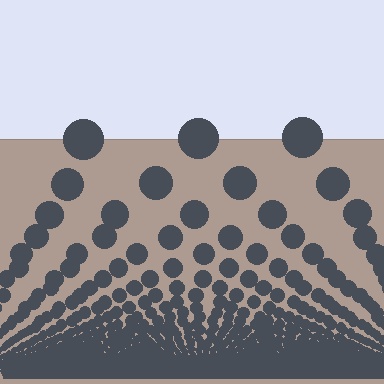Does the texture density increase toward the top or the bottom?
Density increases toward the bottom.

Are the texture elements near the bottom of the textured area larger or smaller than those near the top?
Smaller. The gradient is inverted — elements near the bottom are smaller and denser.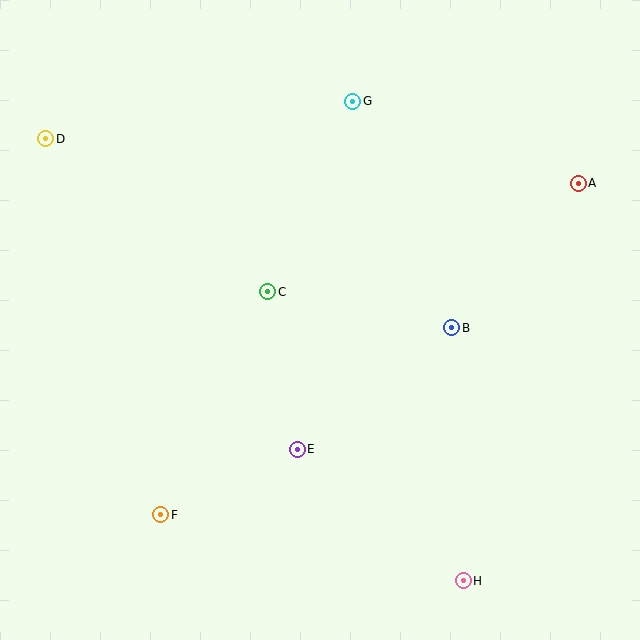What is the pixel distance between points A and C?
The distance between A and C is 329 pixels.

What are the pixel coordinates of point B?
Point B is at (452, 328).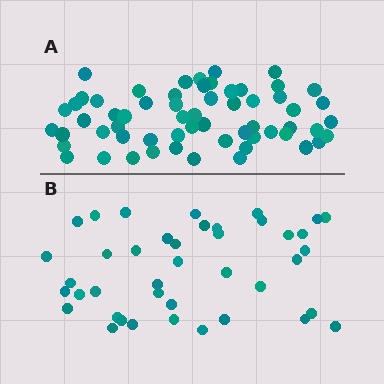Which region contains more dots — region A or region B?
Region A (the top region) has more dots.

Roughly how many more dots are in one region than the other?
Region A has approximately 20 more dots than region B.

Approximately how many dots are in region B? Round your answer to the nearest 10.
About 40 dots. (The exact count is 41, which rounds to 40.)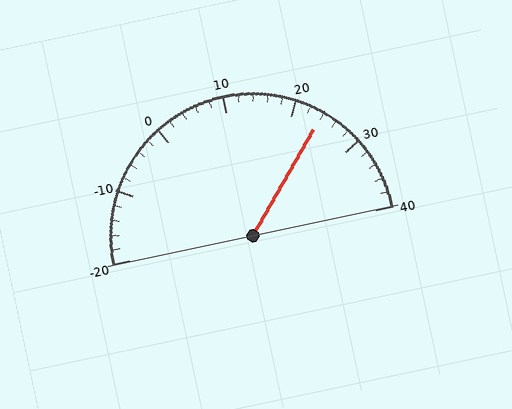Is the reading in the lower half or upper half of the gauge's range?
The reading is in the upper half of the range (-20 to 40).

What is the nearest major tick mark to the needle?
The nearest major tick mark is 20.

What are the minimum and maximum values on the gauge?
The gauge ranges from -20 to 40.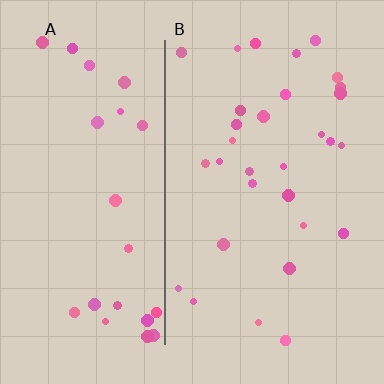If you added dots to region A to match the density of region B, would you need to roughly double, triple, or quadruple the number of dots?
Approximately double.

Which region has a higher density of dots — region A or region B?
B (the right).